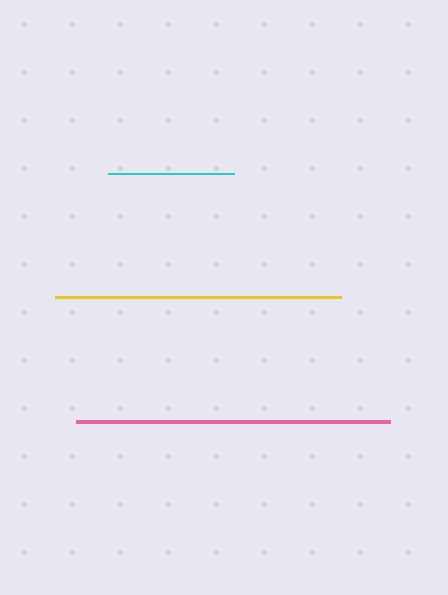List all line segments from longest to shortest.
From longest to shortest: pink, yellow, cyan.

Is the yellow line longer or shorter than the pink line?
The pink line is longer than the yellow line.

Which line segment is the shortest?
The cyan line is the shortest at approximately 126 pixels.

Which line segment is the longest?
The pink line is the longest at approximately 313 pixels.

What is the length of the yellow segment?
The yellow segment is approximately 286 pixels long.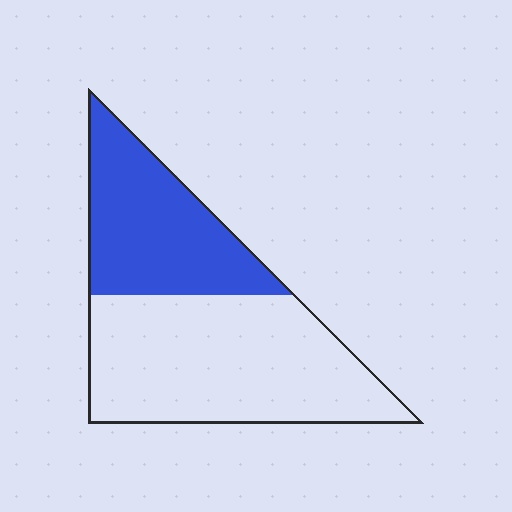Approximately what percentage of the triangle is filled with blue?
Approximately 40%.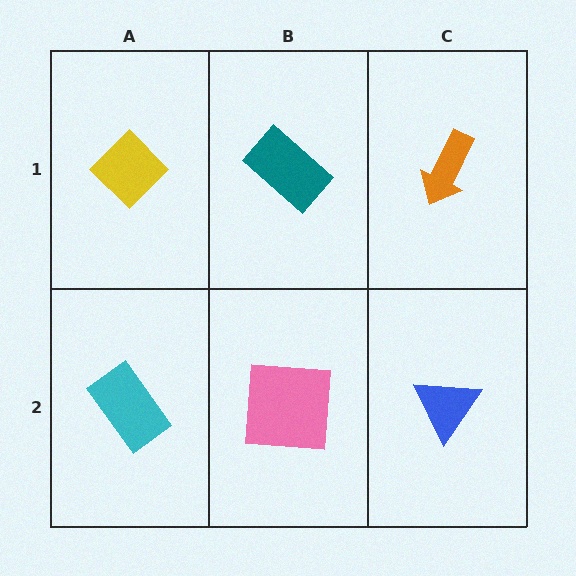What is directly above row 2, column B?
A teal rectangle.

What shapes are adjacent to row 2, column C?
An orange arrow (row 1, column C), a pink square (row 2, column B).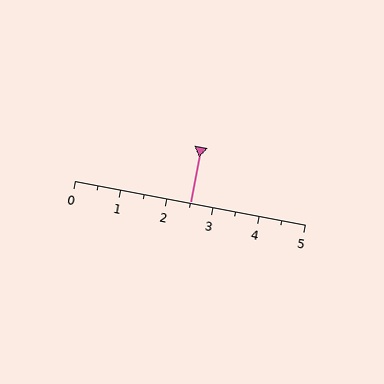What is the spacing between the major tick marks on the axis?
The major ticks are spaced 1 apart.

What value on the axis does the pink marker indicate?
The marker indicates approximately 2.5.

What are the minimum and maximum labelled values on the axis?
The axis runs from 0 to 5.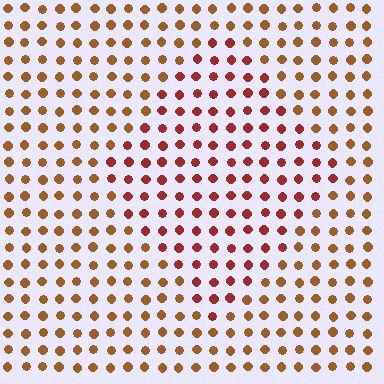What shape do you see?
I see a diamond.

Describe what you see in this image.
The image is filled with small brown elements in a uniform arrangement. A diamond-shaped region is visible where the elements are tinted to a slightly different hue, forming a subtle color boundary.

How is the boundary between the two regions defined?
The boundary is defined purely by a slight shift in hue (about 31 degrees). Spacing, size, and orientation are identical on both sides.